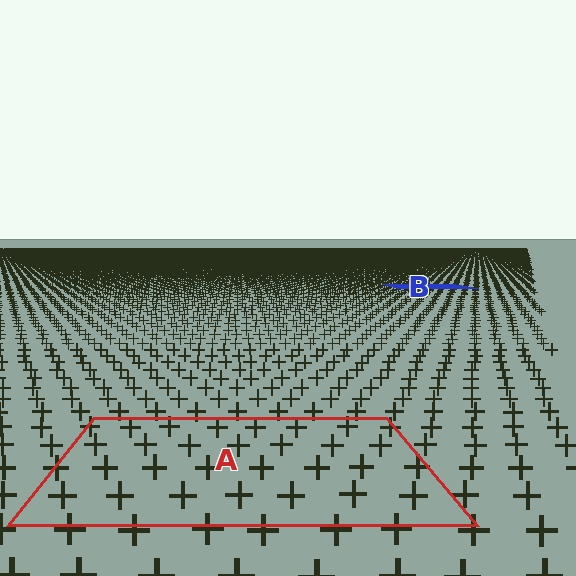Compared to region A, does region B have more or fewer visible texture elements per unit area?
Region B has more texture elements per unit area — they are packed more densely because it is farther away.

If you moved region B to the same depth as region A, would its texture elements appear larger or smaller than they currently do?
They would appear larger. At a closer depth, the same texture elements are projected at a bigger on-screen size.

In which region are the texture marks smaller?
The texture marks are smaller in region B, because it is farther away.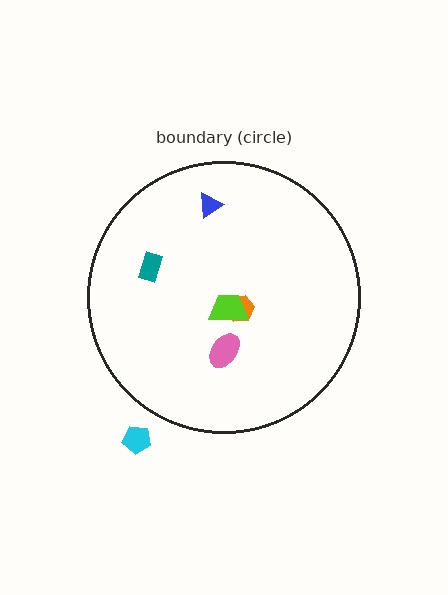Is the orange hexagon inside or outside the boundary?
Inside.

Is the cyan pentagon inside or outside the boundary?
Outside.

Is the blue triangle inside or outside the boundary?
Inside.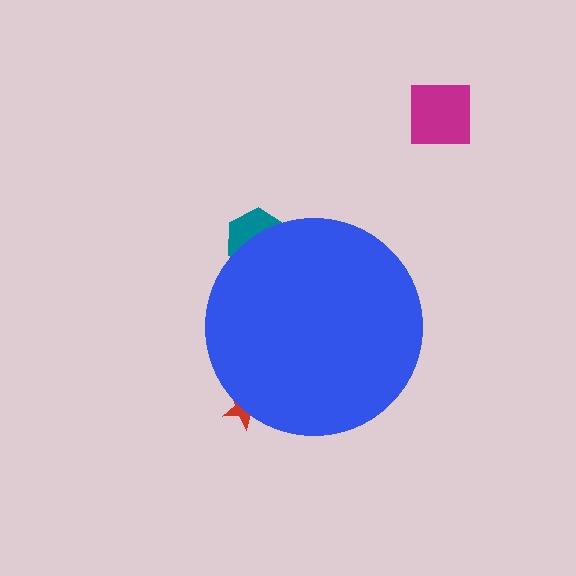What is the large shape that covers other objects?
A blue circle.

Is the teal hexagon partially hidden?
Yes, the teal hexagon is partially hidden behind the blue circle.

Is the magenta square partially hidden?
No, the magenta square is fully visible.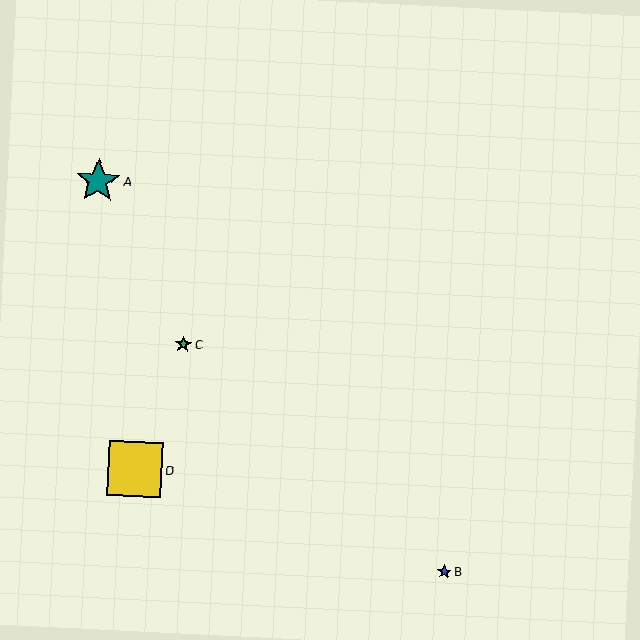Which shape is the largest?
The yellow square (labeled D) is the largest.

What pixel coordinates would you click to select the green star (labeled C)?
Click at (183, 344) to select the green star C.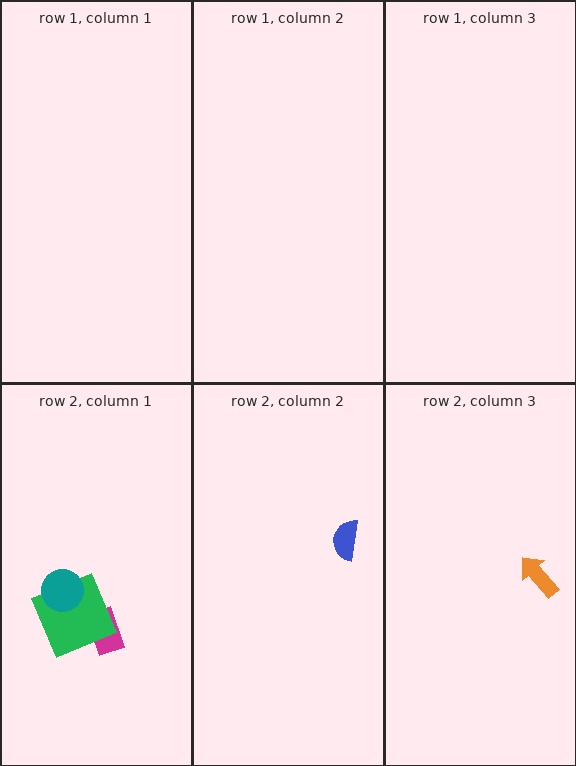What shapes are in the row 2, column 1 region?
The magenta rectangle, the green square, the teal circle.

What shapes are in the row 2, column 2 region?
The blue semicircle.